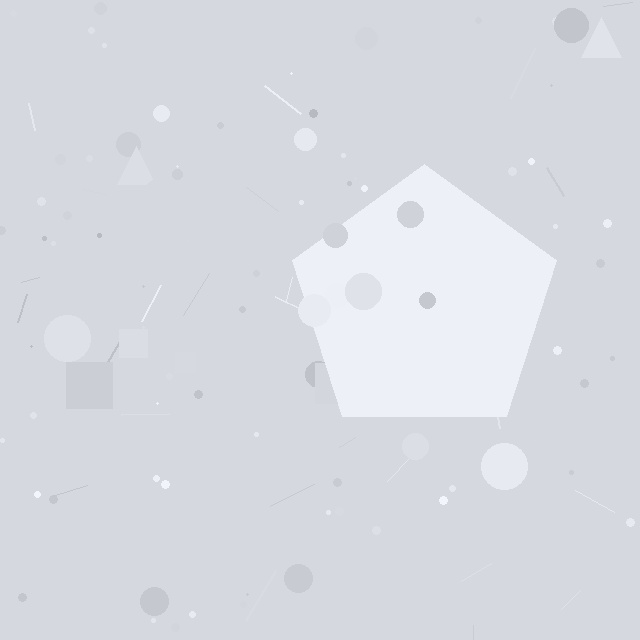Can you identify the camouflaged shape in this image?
The camouflaged shape is a pentagon.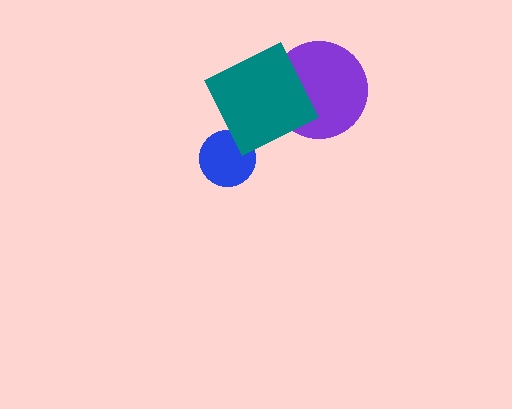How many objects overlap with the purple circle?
1 object overlaps with the purple circle.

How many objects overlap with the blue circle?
0 objects overlap with the blue circle.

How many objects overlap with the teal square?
1 object overlaps with the teal square.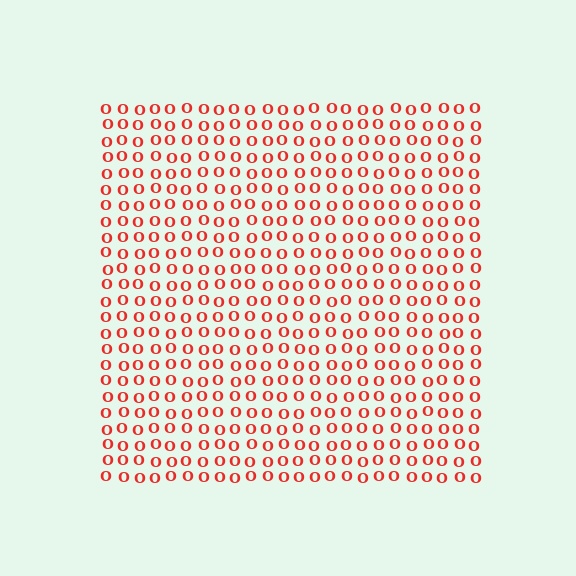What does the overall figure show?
The overall figure shows a square.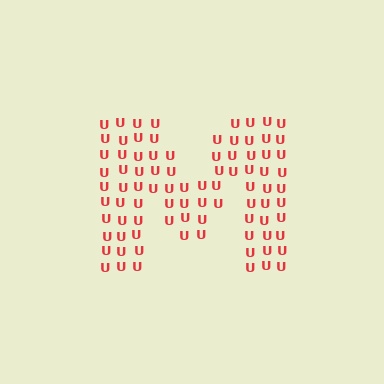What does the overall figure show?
The overall figure shows the letter M.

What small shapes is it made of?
It is made of small letter U's.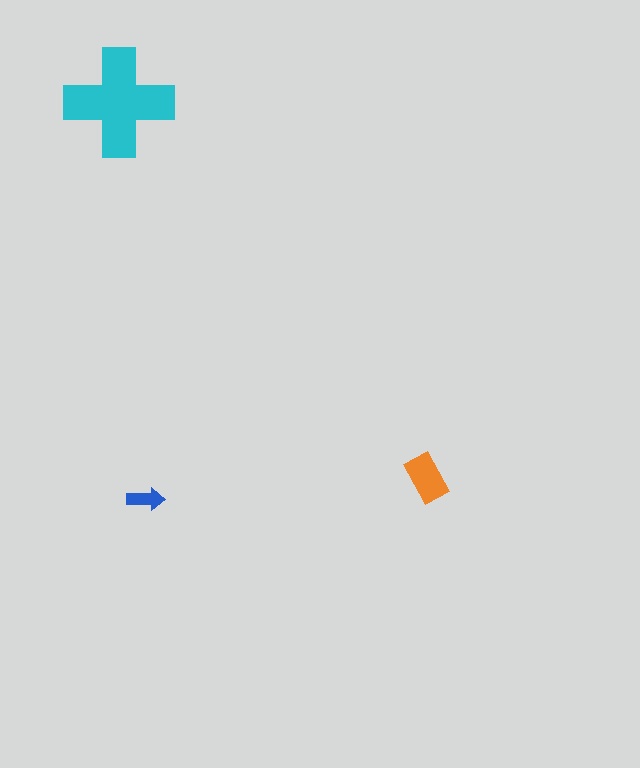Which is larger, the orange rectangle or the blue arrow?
The orange rectangle.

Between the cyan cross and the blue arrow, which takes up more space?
The cyan cross.